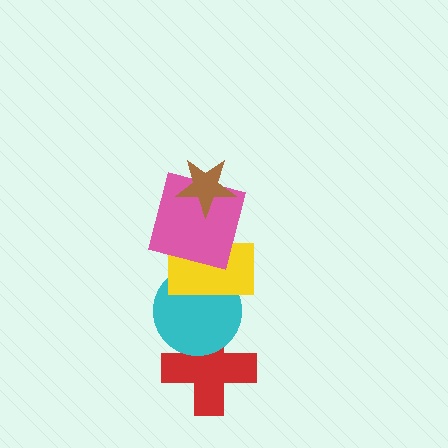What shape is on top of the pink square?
The brown star is on top of the pink square.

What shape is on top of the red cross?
The cyan circle is on top of the red cross.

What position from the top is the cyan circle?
The cyan circle is 4th from the top.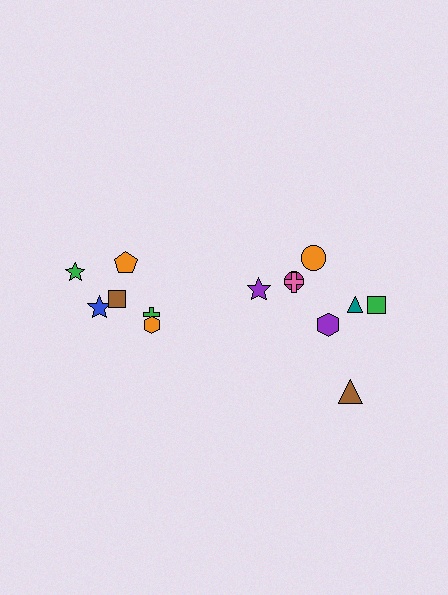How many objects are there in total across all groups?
There are 14 objects.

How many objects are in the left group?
There are 6 objects.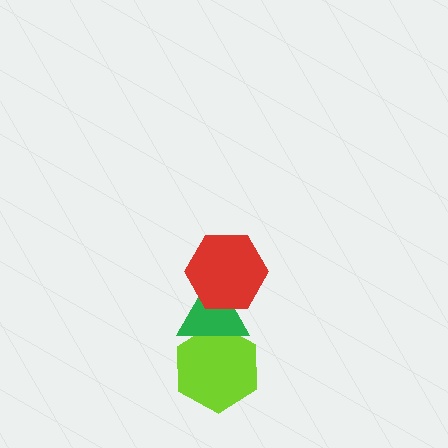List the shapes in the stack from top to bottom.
From top to bottom: the red hexagon, the green triangle, the lime hexagon.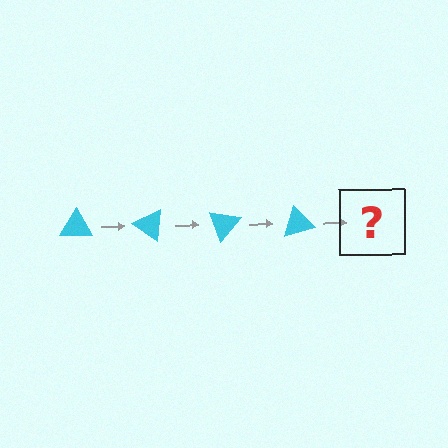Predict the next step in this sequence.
The next step is a cyan triangle rotated 140 degrees.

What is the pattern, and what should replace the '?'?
The pattern is that the triangle rotates 35 degrees each step. The '?' should be a cyan triangle rotated 140 degrees.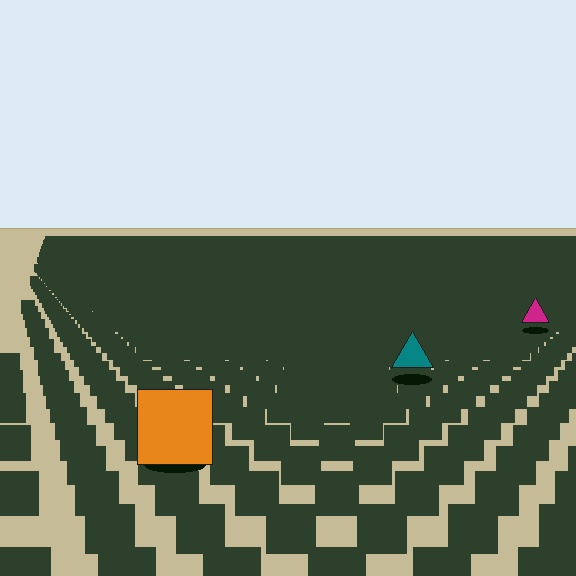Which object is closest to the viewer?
The orange square is closest. The texture marks near it are larger and more spread out.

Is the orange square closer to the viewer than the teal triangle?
Yes. The orange square is closer — you can tell from the texture gradient: the ground texture is coarser near it.